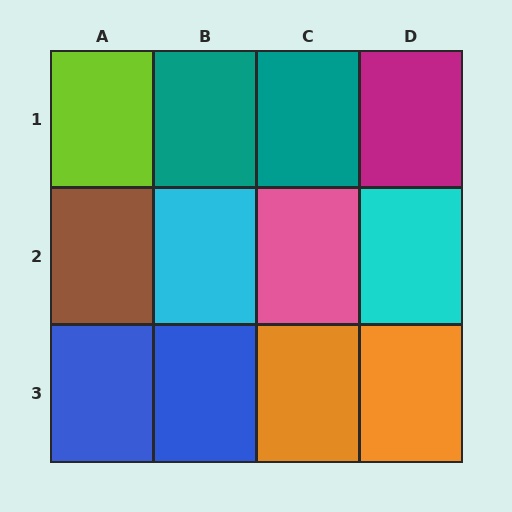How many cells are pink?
1 cell is pink.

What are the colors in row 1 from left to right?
Lime, teal, teal, magenta.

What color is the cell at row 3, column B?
Blue.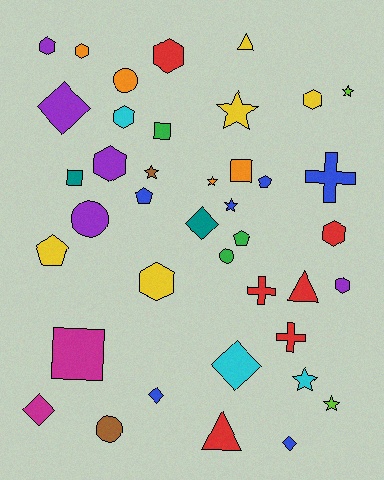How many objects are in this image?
There are 40 objects.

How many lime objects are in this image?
There are 2 lime objects.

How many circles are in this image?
There are 4 circles.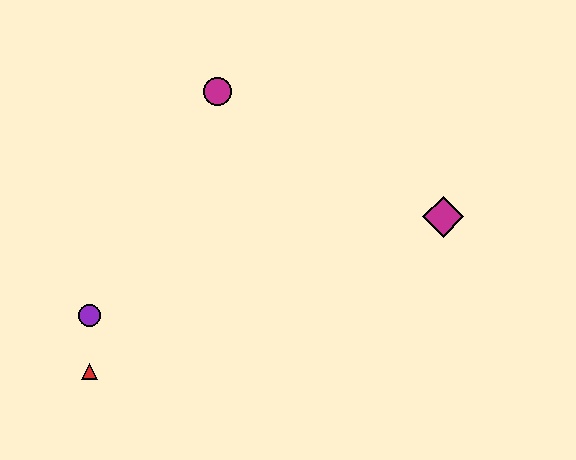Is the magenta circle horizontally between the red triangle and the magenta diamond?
Yes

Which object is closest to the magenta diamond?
The magenta circle is closest to the magenta diamond.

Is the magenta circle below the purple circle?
No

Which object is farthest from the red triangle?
The magenta diamond is farthest from the red triangle.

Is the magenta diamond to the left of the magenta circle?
No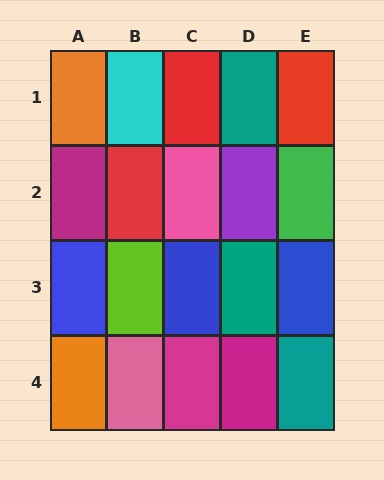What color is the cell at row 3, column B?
Lime.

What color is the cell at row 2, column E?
Green.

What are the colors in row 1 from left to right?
Orange, cyan, red, teal, red.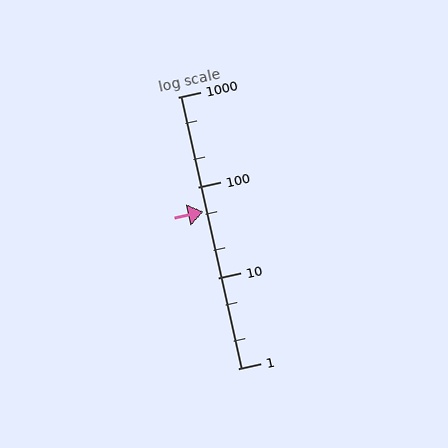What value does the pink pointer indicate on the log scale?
The pointer indicates approximately 54.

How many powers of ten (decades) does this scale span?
The scale spans 3 decades, from 1 to 1000.